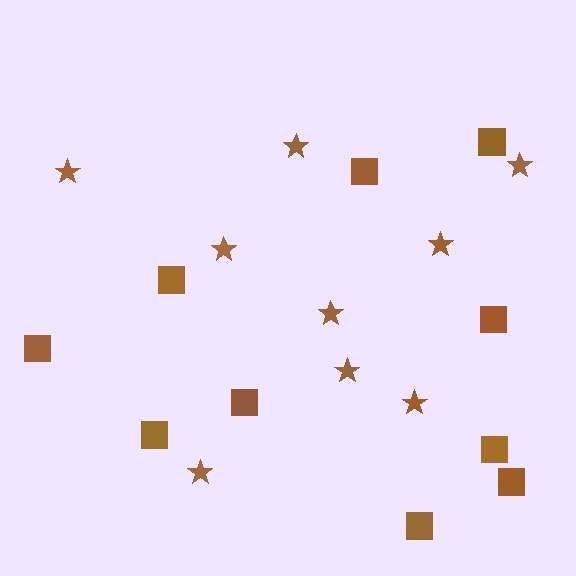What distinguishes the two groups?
There are 2 groups: one group of stars (9) and one group of squares (10).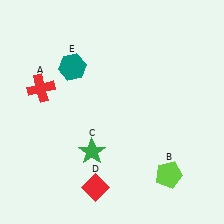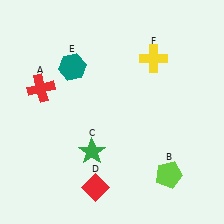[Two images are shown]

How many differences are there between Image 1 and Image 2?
There is 1 difference between the two images.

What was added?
A yellow cross (F) was added in Image 2.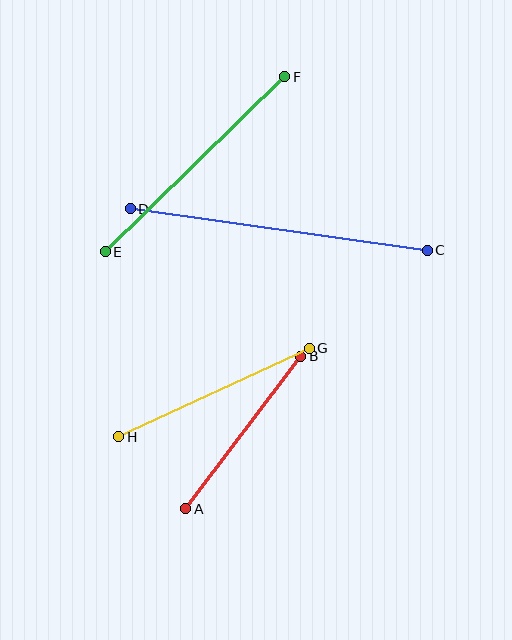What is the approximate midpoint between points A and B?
The midpoint is at approximately (243, 432) pixels.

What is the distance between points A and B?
The distance is approximately 191 pixels.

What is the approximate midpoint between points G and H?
The midpoint is at approximately (214, 393) pixels.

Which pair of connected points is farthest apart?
Points C and D are farthest apart.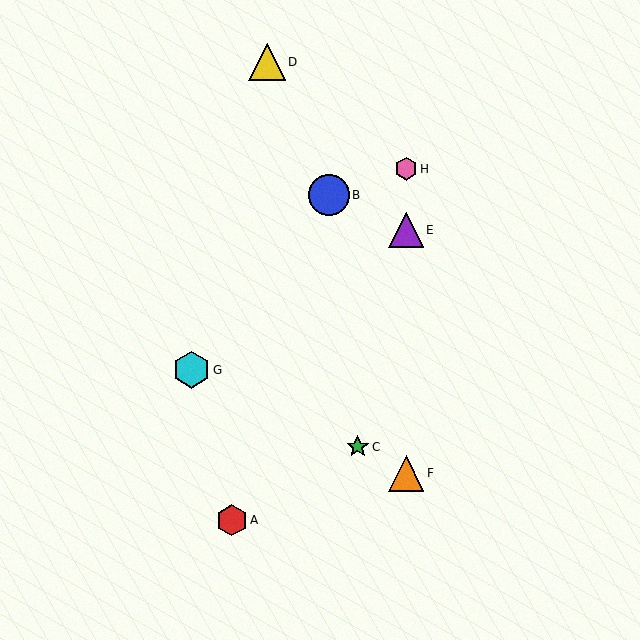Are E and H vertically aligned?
Yes, both are at x≈406.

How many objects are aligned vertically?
3 objects (E, F, H) are aligned vertically.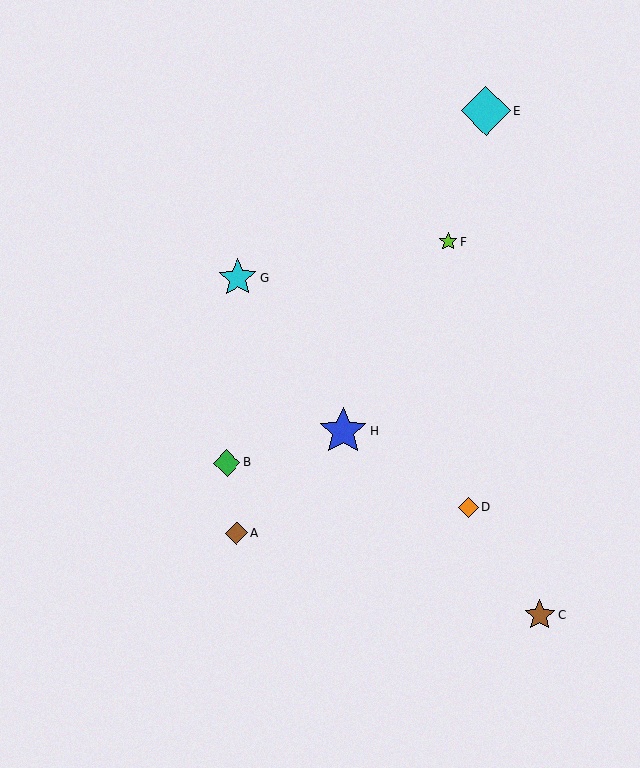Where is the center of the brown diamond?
The center of the brown diamond is at (236, 533).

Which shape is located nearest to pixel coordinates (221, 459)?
The green diamond (labeled B) at (227, 463) is nearest to that location.